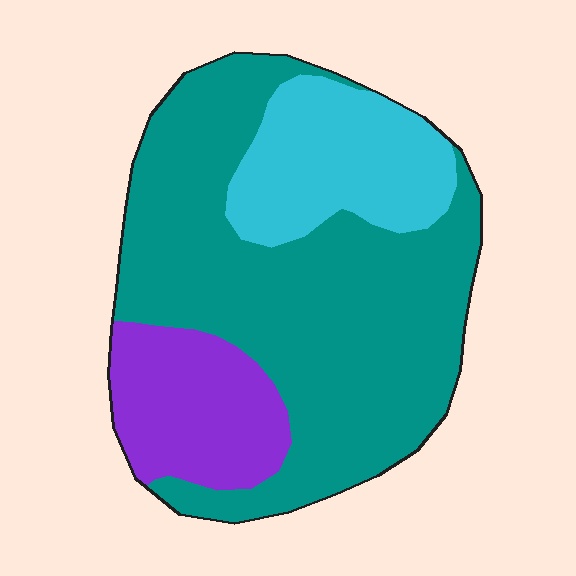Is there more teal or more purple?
Teal.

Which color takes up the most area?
Teal, at roughly 65%.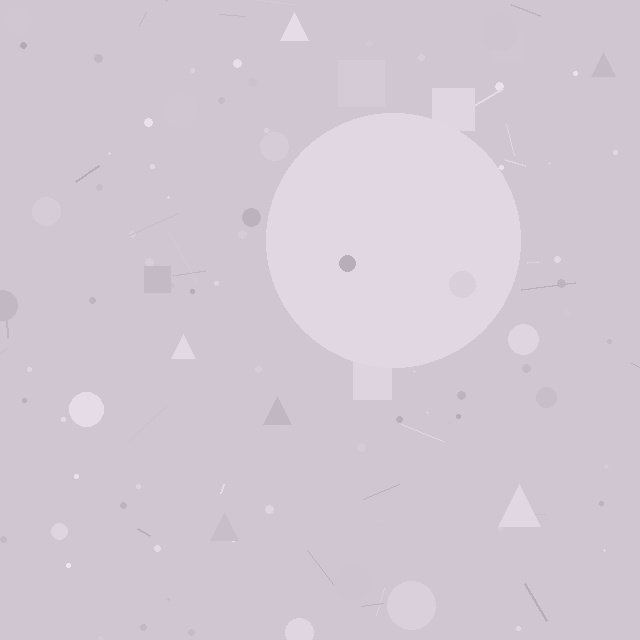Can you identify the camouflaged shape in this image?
The camouflaged shape is a circle.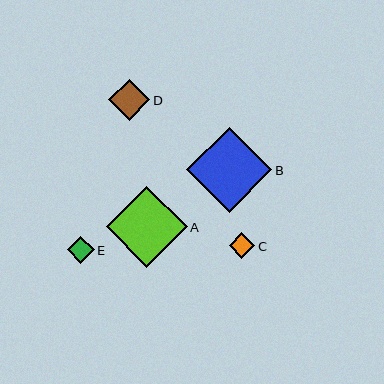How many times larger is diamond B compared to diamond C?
Diamond B is approximately 3.3 times the size of diamond C.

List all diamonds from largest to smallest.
From largest to smallest: B, A, D, E, C.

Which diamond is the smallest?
Diamond C is the smallest with a size of approximately 26 pixels.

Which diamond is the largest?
Diamond B is the largest with a size of approximately 85 pixels.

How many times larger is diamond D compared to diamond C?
Diamond D is approximately 1.6 times the size of diamond C.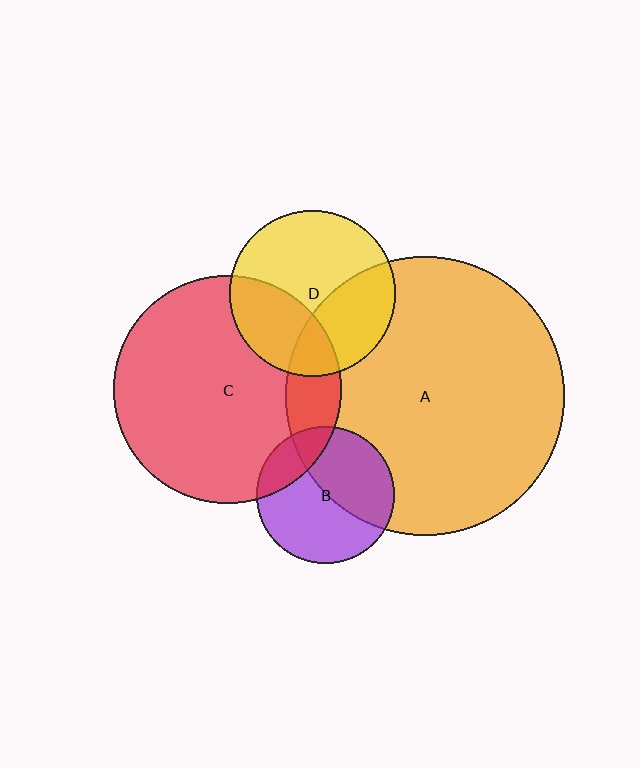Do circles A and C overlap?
Yes.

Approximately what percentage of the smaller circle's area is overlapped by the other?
Approximately 15%.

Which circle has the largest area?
Circle A (orange).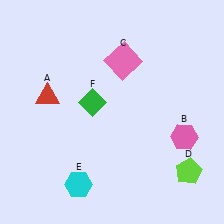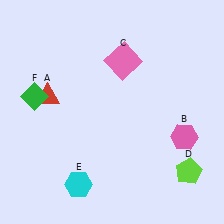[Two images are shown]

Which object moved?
The green diamond (F) moved left.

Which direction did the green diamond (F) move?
The green diamond (F) moved left.